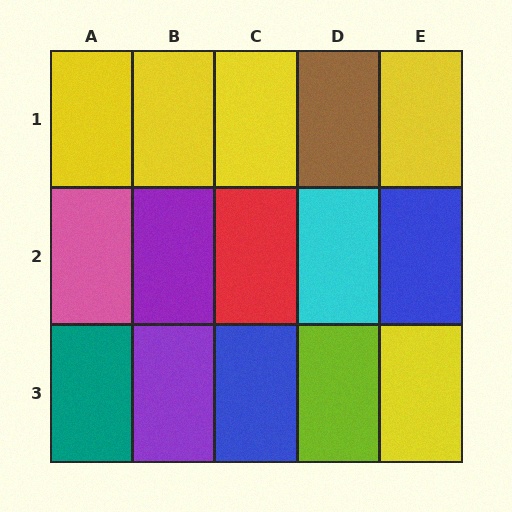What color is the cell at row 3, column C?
Blue.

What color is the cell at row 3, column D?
Lime.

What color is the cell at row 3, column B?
Purple.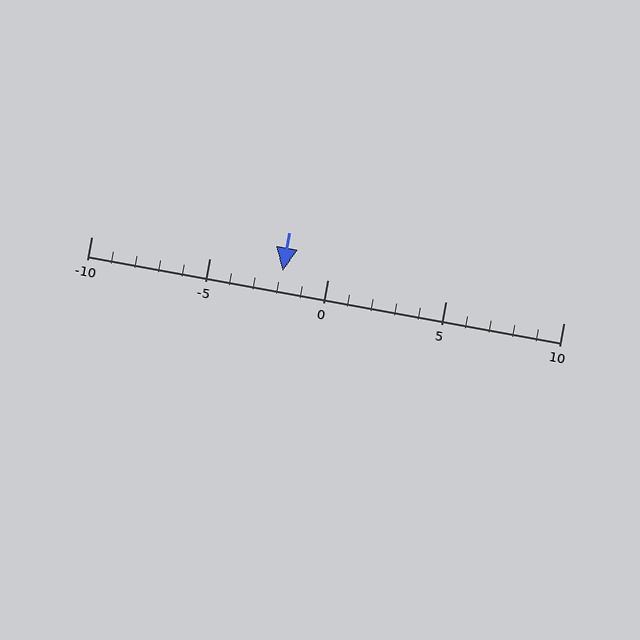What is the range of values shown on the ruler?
The ruler shows values from -10 to 10.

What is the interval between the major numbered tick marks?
The major tick marks are spaced 5 units apart.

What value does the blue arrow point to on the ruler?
The blue arrow points to approximately -2.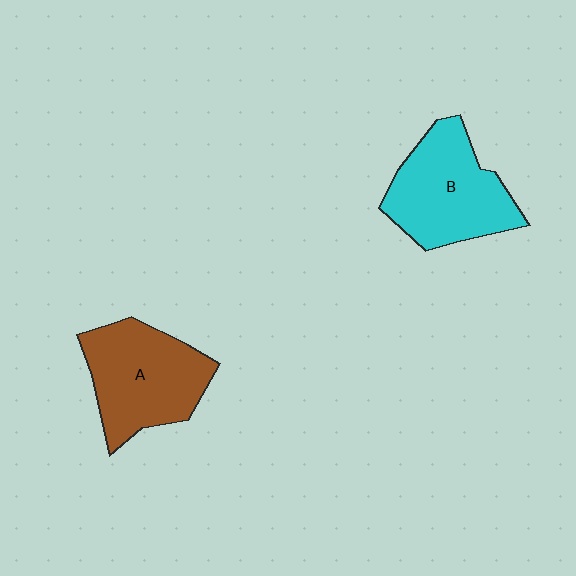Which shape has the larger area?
Shape A (brown).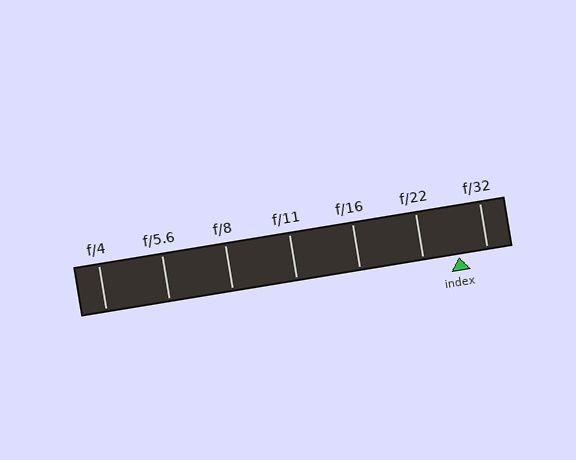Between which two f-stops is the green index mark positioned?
The index mark is between f/22 and f/32.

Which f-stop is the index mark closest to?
The index mark is closest to f/32.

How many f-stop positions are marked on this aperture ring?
There are 7 f-stop positions marked.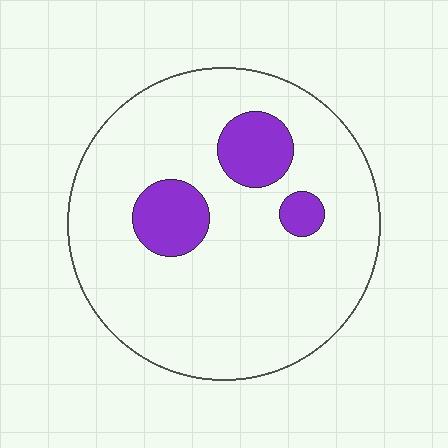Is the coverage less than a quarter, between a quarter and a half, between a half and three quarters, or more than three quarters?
Less than a quarter.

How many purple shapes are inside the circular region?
3.